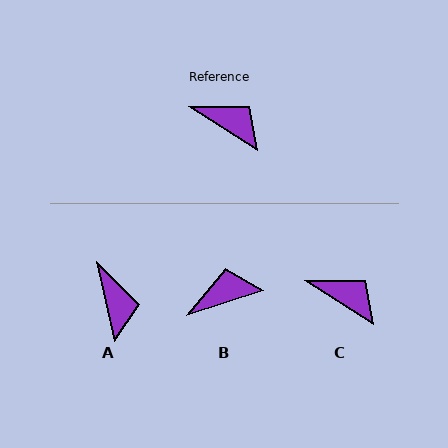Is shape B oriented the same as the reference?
No, it is off by about 50 degrees.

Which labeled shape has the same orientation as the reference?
C.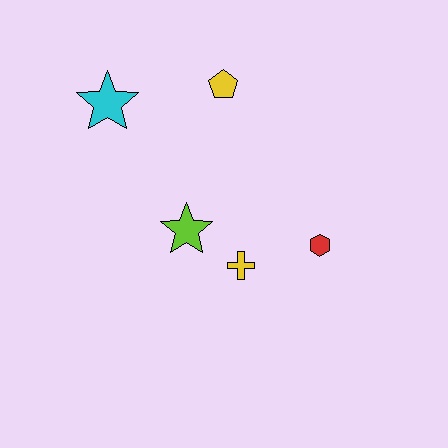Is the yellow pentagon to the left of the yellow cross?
Yes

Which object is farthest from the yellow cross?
The cyan star is farthest from the yellow cross.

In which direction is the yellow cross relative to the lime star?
The yellow cross is to the right of the lime star.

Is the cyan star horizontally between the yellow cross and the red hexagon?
No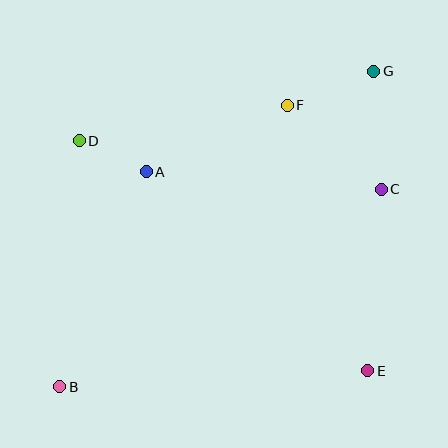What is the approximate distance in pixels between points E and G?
The distance between E and G is approximately 299 pixels.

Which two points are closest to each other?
Points A and D are closest to each other.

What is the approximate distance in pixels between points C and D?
The distance between C and D is approximately 306 pixels.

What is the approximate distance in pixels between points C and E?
The distance between C and E is approximately 182 pixels.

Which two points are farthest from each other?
Points B and G are farthest from each other.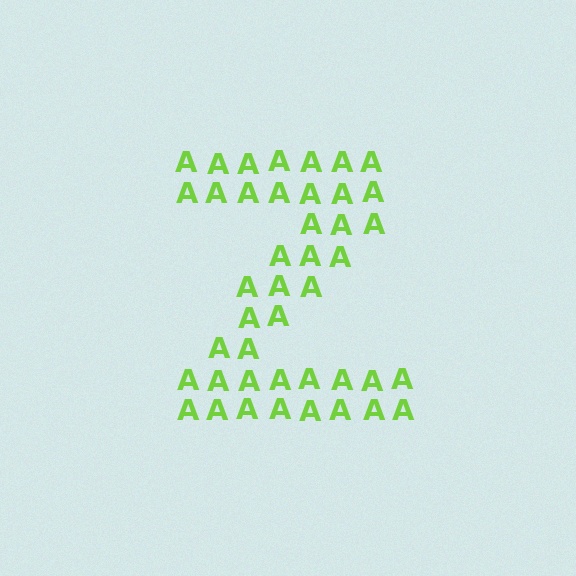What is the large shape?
The large shape is the letter Z.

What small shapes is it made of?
It is made of small letter A's.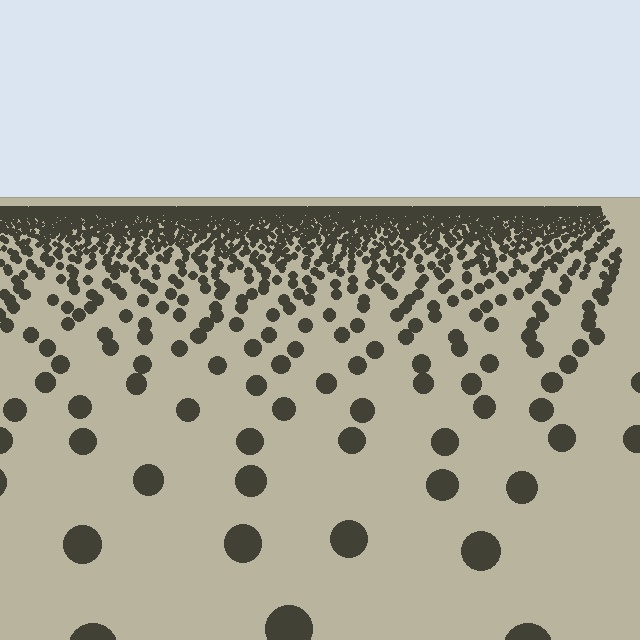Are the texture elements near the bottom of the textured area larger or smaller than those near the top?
Larger. Near the bottom, elements are closer to the viewer and appear at a bigger on-screen size.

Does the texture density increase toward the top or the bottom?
Density increases toward the top.